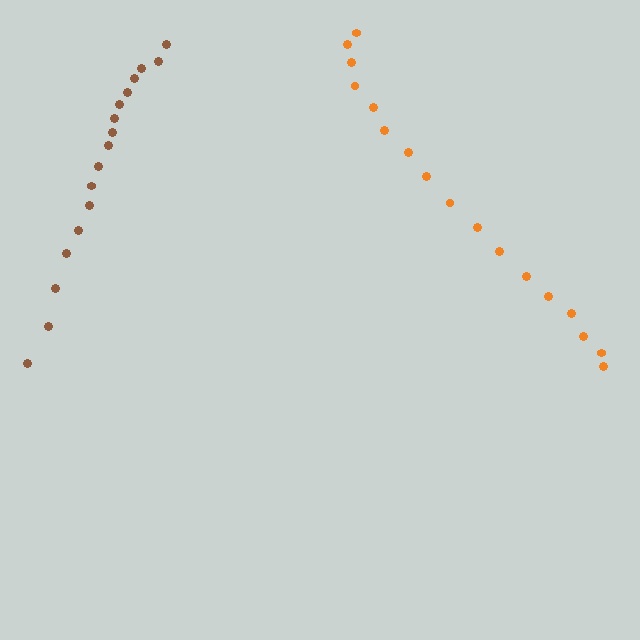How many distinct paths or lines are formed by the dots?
There are 2 distinct paths.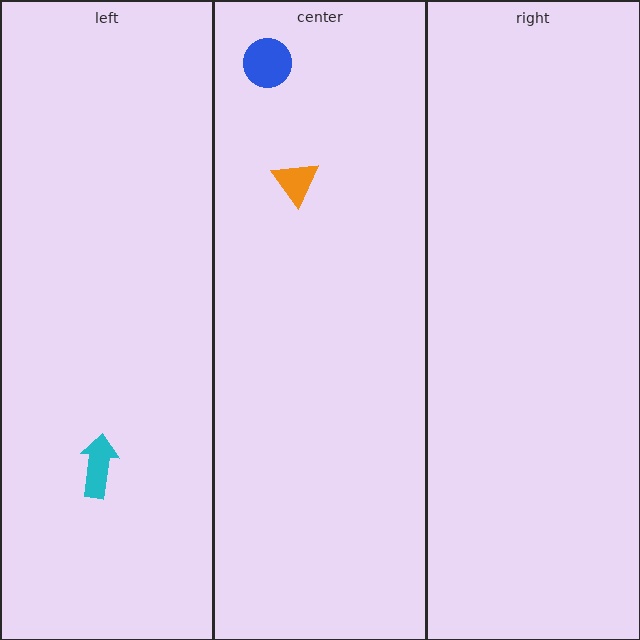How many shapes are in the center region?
2.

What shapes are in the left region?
The cyan arrow.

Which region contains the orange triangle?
The center region.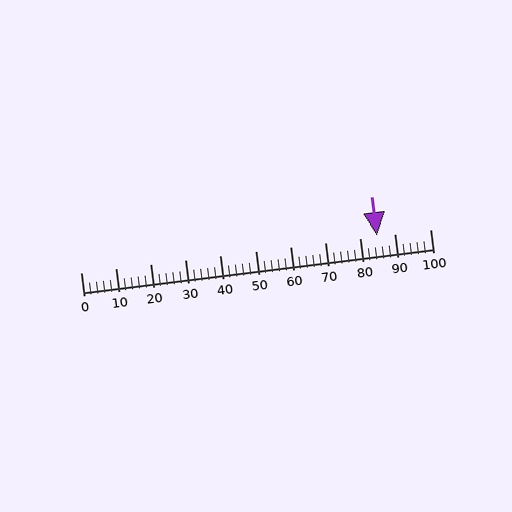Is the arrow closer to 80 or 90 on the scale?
The arrow is closer to 80.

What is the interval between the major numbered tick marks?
The major tick marks are spaced 10 units apart.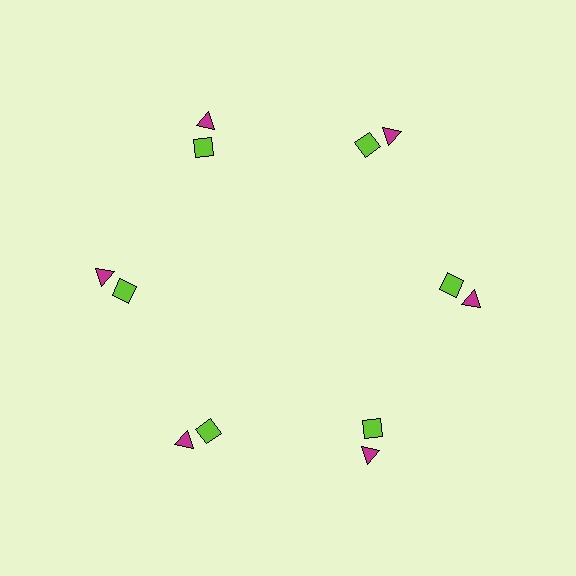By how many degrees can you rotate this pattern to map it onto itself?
The pattern maps onto itself every 60 degrees of rotation.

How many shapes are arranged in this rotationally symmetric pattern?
There are 12 shapes, arranged in 6 groups of 2.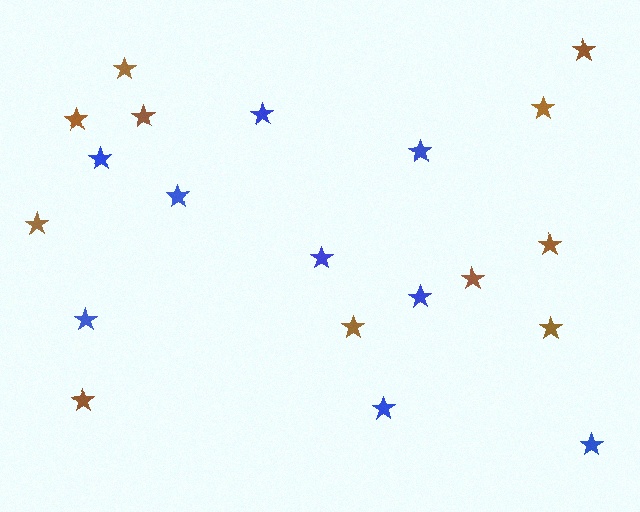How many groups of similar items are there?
There are 2 groups: one group of blue stars (9) and one group of brown stars (11).